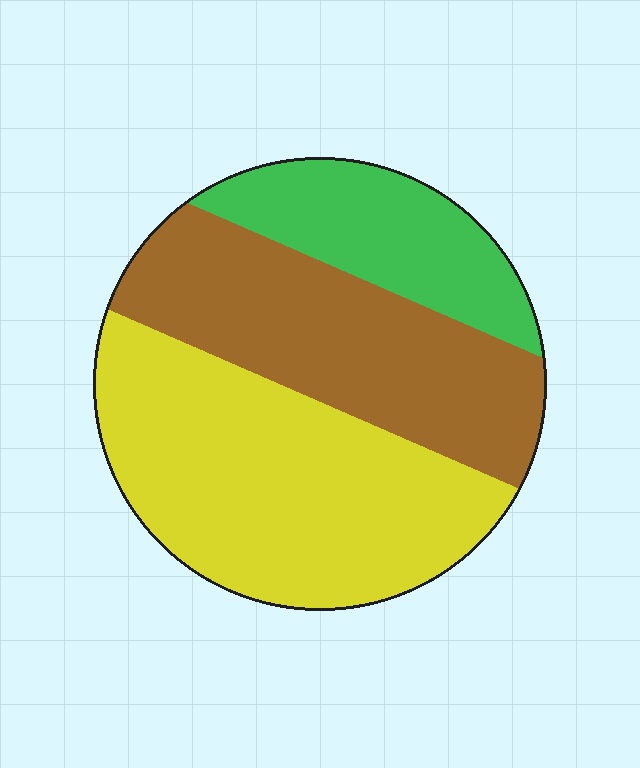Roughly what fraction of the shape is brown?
Brown takes up between a third and a half of the shape.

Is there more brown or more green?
Brown.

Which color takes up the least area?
Green, at roughly 20%.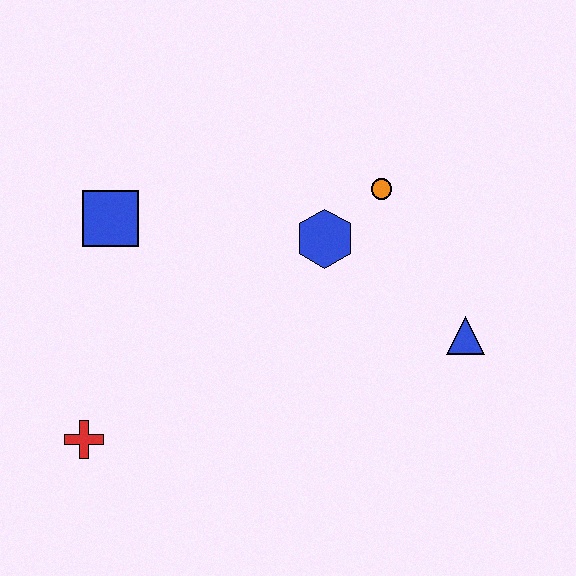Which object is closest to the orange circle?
The blue hexagon is closest to the orange circle.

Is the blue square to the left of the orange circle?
Yes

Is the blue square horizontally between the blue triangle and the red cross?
Yes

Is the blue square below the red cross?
No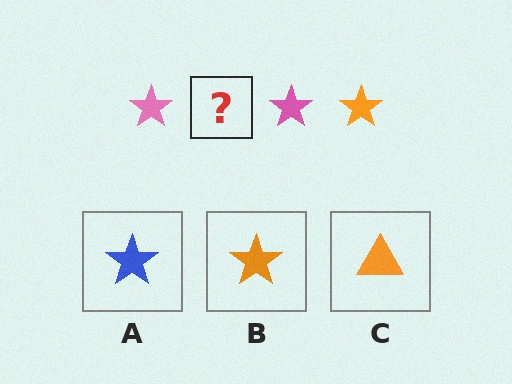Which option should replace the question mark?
Option B.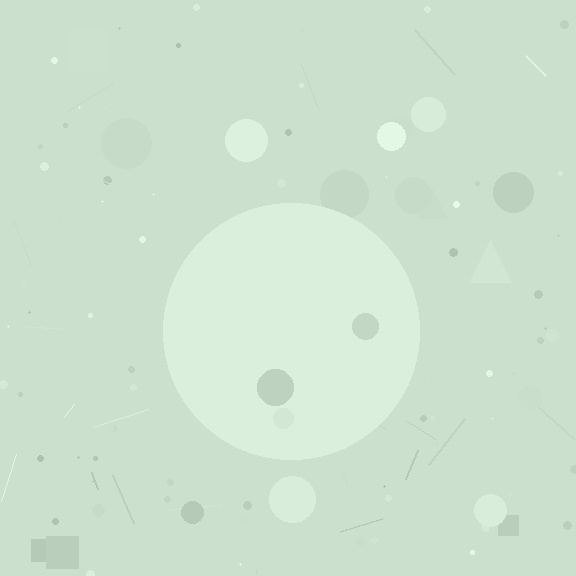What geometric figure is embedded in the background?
A circle is embedded in the background.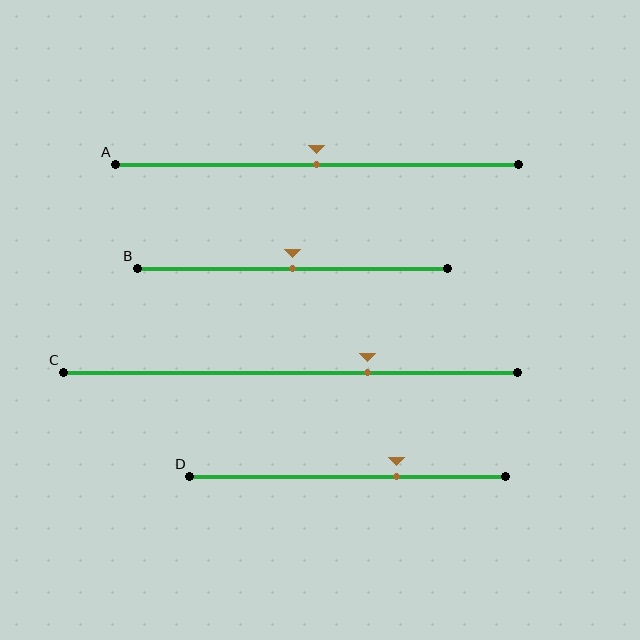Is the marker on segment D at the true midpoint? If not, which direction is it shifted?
No, the marker on segment D is shifted to the right by about 16% of the segment length.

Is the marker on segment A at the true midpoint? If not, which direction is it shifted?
Yes, the marker on segment A is at the true midpoint.